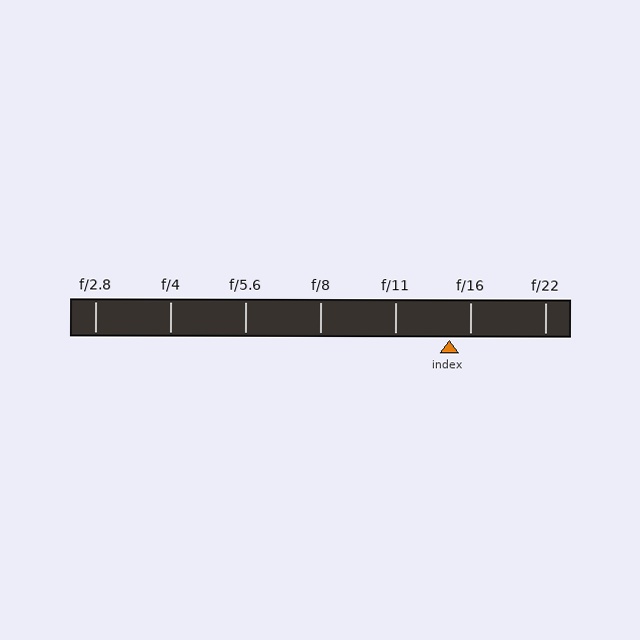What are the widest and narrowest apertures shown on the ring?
The widest aperture shown is f/2.8 and the narrowest is f/22.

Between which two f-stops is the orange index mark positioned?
The index mark is between f/11 and f/16.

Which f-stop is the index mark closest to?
The index mark is closest to f/16.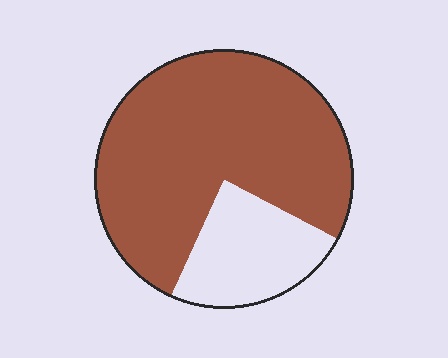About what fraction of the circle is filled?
About three quarters (3/4).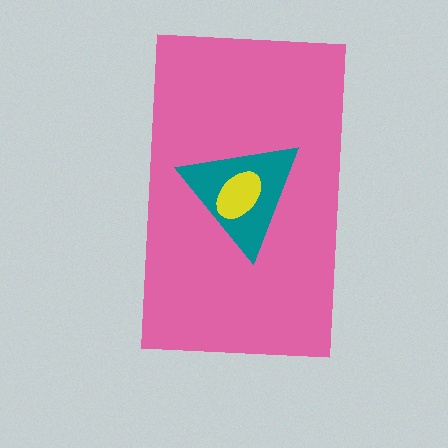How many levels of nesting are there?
3.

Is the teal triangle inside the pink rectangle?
Yes.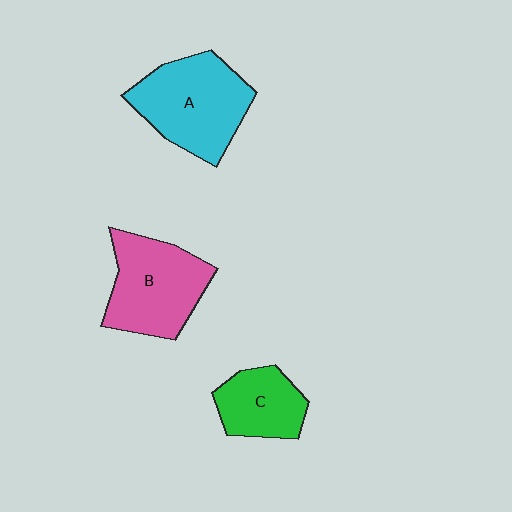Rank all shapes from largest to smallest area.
From largest to smallest: A (cyan), B (pink), C (green).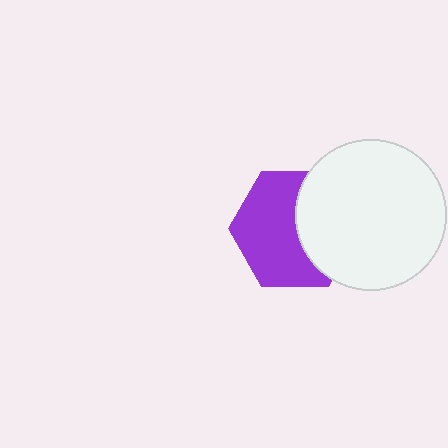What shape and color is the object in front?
The object in front is a white circle.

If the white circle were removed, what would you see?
You would see the complete purple hexagon.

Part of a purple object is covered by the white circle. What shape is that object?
It is a hexagon.